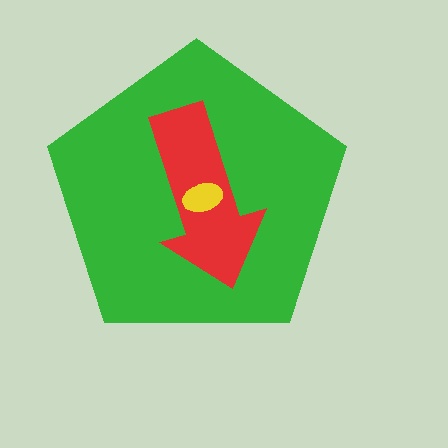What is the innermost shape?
The yellow ellipse.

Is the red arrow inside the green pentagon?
Yes.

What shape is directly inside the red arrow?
The yellow ellipse.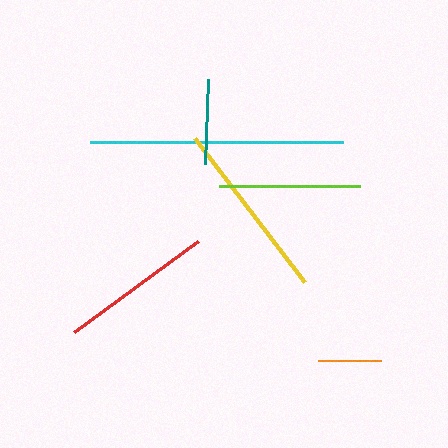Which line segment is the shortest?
The orange line is the shortest at approximately 63 pixels.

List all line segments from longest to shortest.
From longest to shortest: cyan, yellow, red, lime, teal, orange.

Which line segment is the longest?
The cyan line is the longest at approximately 253 pixels.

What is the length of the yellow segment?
The yellow segment is approximately 181 pixels long.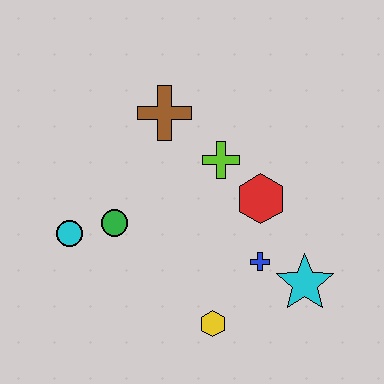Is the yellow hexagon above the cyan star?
No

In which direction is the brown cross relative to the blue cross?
The brown cross is above the blue cross.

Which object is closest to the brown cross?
The lime cross is closest to the brown cross.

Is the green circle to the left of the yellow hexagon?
Yes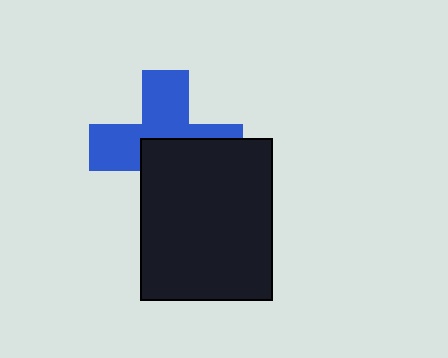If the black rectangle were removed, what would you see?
You would see the complete blue cross.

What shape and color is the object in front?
The object in front is a black rectangle.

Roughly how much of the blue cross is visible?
About half of it is visible (roughly 52%).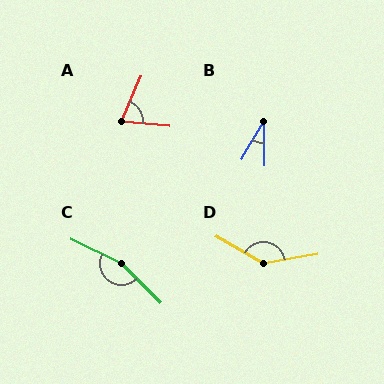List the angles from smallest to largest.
B (30°), A (72°), D (140°), C (161°).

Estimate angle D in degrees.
Approximately 140 degrees.